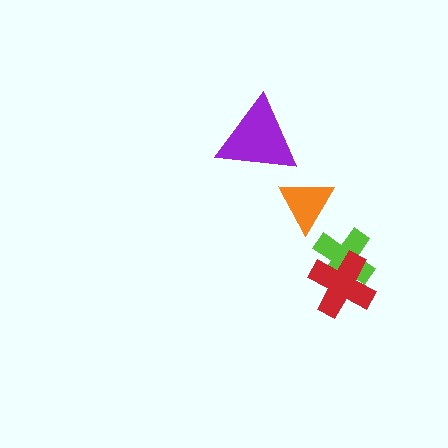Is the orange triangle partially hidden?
No, no other shape covers it.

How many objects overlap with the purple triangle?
0 objects overlap with the purple triangle.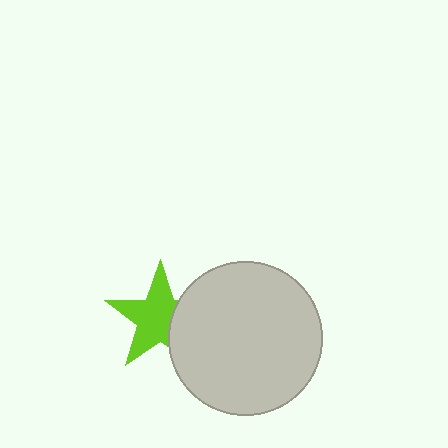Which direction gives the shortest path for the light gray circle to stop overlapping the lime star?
Moving right gives the shortest separation.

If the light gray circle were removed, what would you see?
You would see the complete lime star.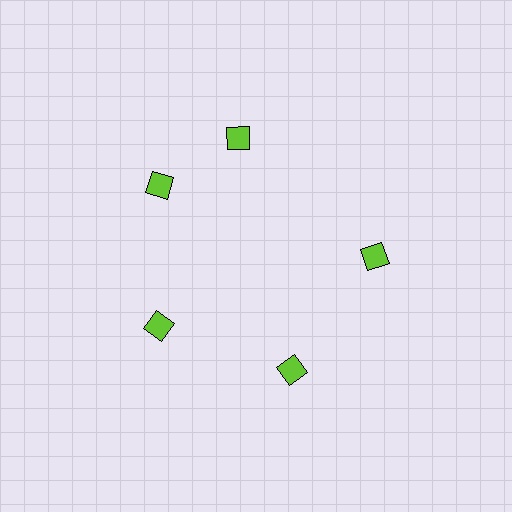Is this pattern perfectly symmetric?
No. The 5 lime diamonds are arranged in a ring, but one element near the 1 o'clock position is rotated out of alignment along the ring, breaking the 5-fold rotational symmetry.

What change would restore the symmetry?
The symmetry would be restored by rotating it back into even spacing with its neighbors so that all 5 diamonds sit at equal angles and equal distance from the center.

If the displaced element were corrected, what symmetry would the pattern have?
It would have 5-fold rotational symmetry — the pattern would map onto itself every 72 degrees.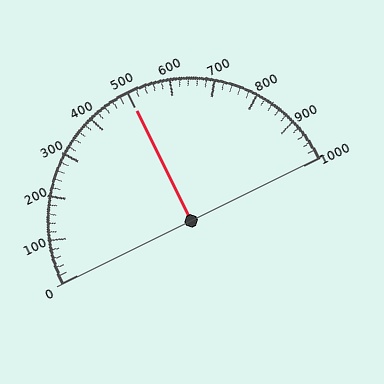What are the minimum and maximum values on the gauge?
The gauge ranges from 0 to 1000.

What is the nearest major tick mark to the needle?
The nearest major tick mark is 500.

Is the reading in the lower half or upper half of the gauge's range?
The reading is in the upper half of the range (0 to 1000).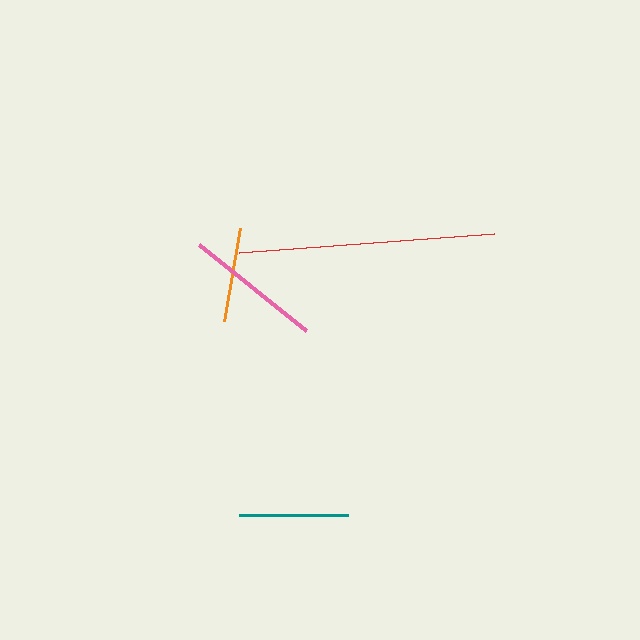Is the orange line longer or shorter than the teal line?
The teal line is longer than the orange line.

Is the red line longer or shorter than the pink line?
The red line is longer than the pink line.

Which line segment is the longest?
The red line is the longest at approximately 256 pixels.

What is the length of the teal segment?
The teal segment is approximately 109 pixels long.